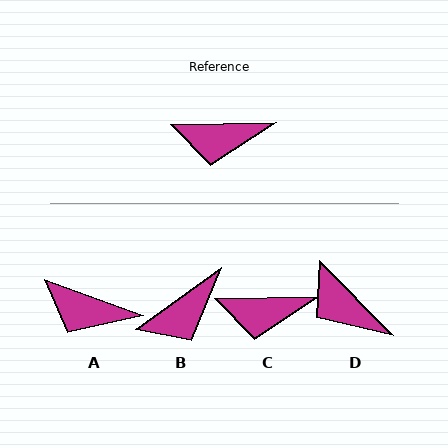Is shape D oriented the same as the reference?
No, it is off by about 47 degrees.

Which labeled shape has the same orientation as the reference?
C.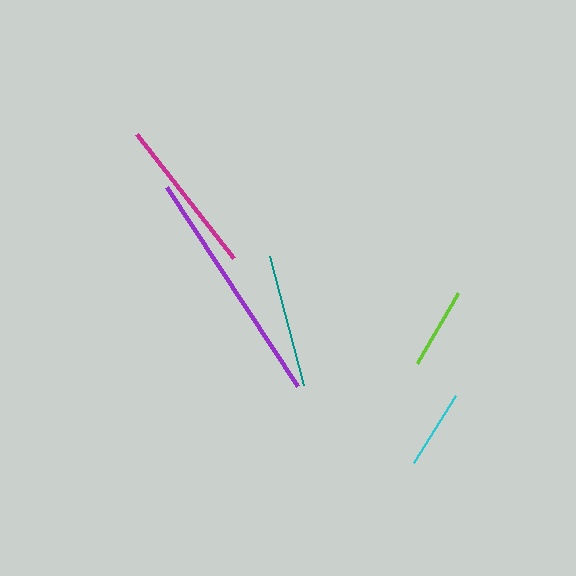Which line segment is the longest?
The purple line is the longest at approximately 238 pixels.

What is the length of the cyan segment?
The cyan segment is approximately 79 pixels long.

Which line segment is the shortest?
The cyan line is the shortest at approximately 79 pixels.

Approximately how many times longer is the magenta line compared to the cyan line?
The magenta line is approximately 2.0 times the length of the cyan line.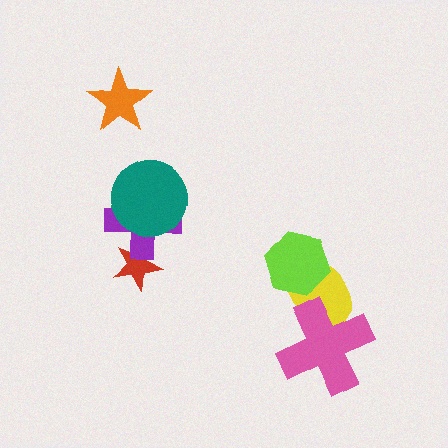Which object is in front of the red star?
The purple cross is in front of the red star.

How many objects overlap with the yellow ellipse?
2 objects overlap with the yellow ellipse.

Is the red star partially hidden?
Yes, it is partially covered by another shape.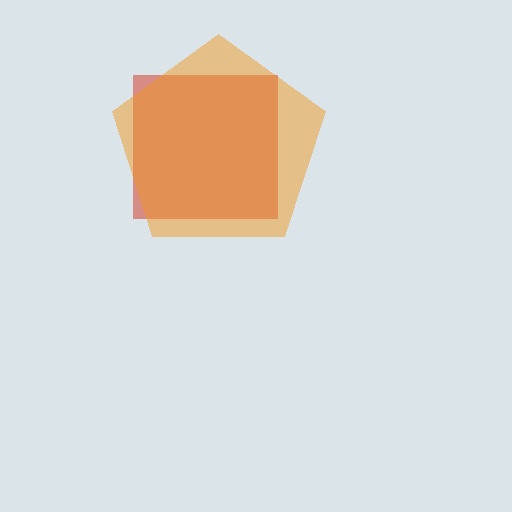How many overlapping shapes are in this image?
There are 2 overlapping shapes in the image.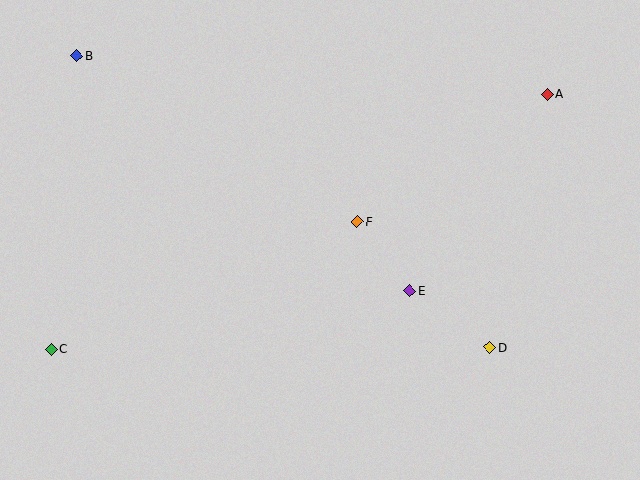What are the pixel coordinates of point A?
Point A is at (547, 94).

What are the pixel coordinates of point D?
Point D is at (490, 347).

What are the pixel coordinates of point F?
Point F is at (357, 222).